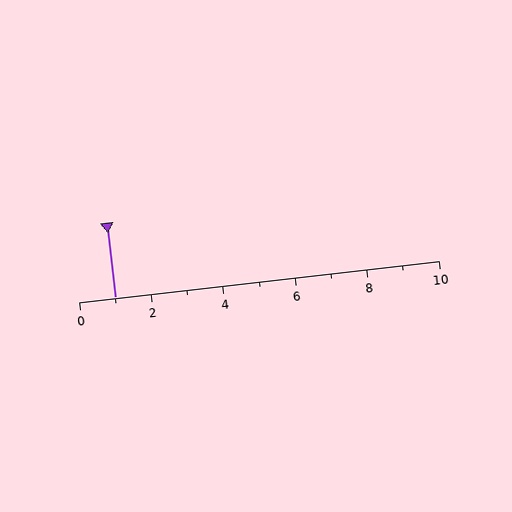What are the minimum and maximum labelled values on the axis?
The axis runs from 0 to 10.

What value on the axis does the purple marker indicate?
The marker indicates approximately 1.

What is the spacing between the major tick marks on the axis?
The major ticks are spaced 2 apart.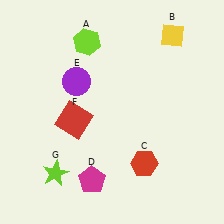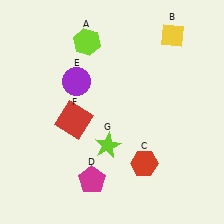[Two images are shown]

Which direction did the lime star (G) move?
The lime star (G) moved right.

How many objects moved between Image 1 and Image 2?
1 object moved between the two images.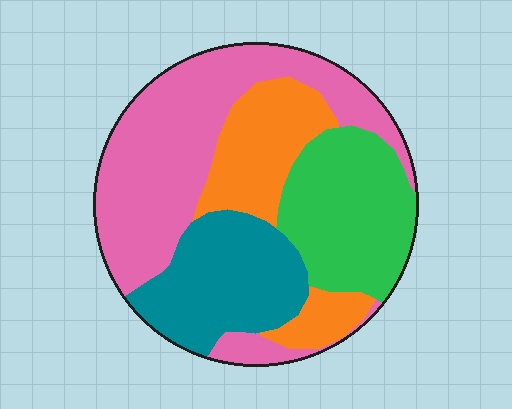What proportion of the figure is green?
Green covers roughly 20% of the figure.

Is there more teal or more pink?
Pink.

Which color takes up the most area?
Pink, at roughly 40%.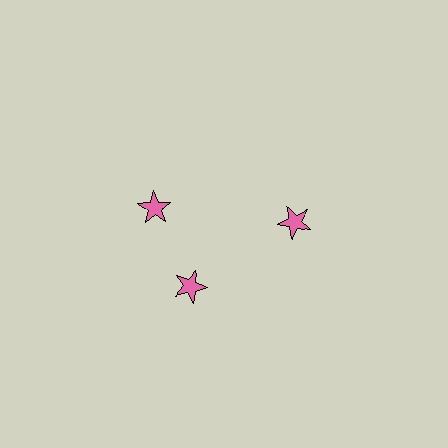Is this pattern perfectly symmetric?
No. The 3 pink stars are arranged in a ring, but one element near the 11 o'clock position is rotated out of alignment along the ring, breaking the 3-fold rotational symmetry.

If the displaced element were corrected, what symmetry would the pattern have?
It would have 3-fold rotational symmetry — the pattern would map onto itself every 120 degrees.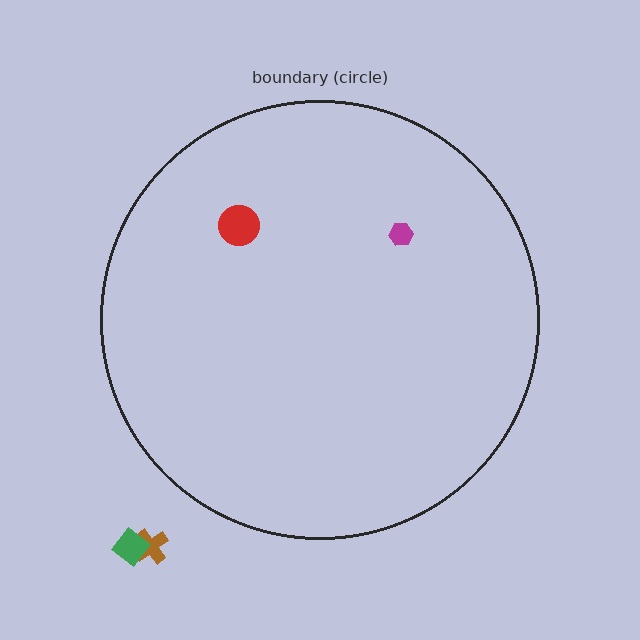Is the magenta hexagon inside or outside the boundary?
Inside.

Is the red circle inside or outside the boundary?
Inside.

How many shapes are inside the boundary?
2 inside, 2 outside.